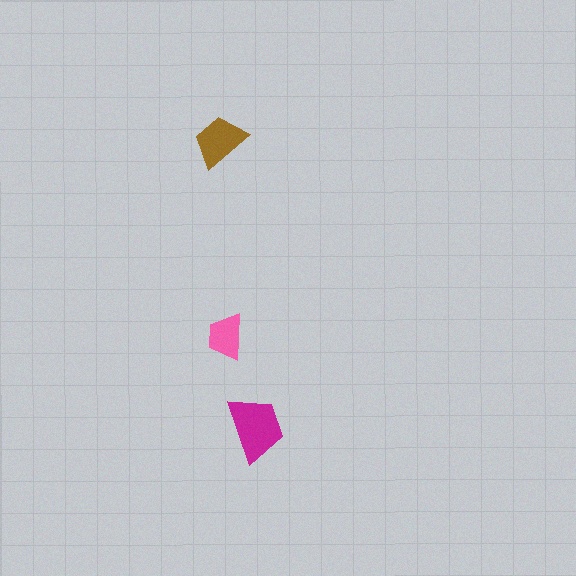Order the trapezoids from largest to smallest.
the magenta one, the brown one, the pink one.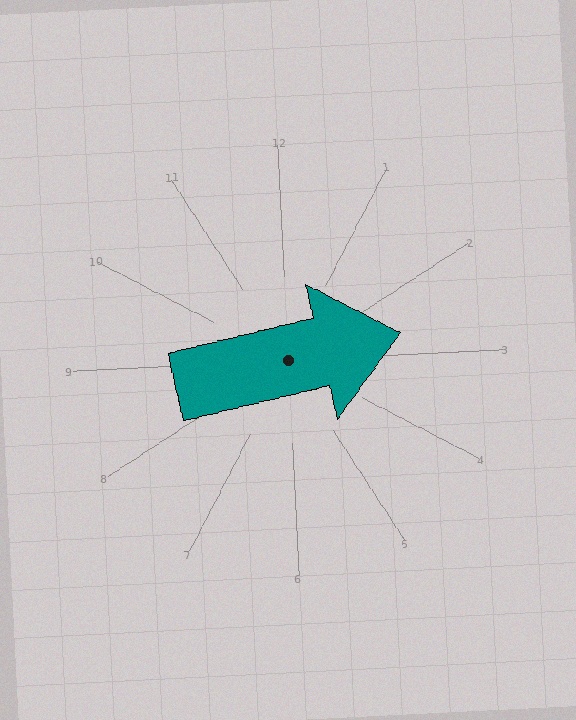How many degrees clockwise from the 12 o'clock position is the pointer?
Approximately 79 degrees.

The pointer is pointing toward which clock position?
Roughly 3 o'clock.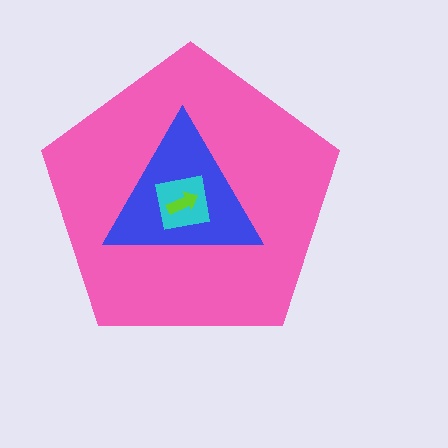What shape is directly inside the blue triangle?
The cyan square.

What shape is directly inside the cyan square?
The lime arrow.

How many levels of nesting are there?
4.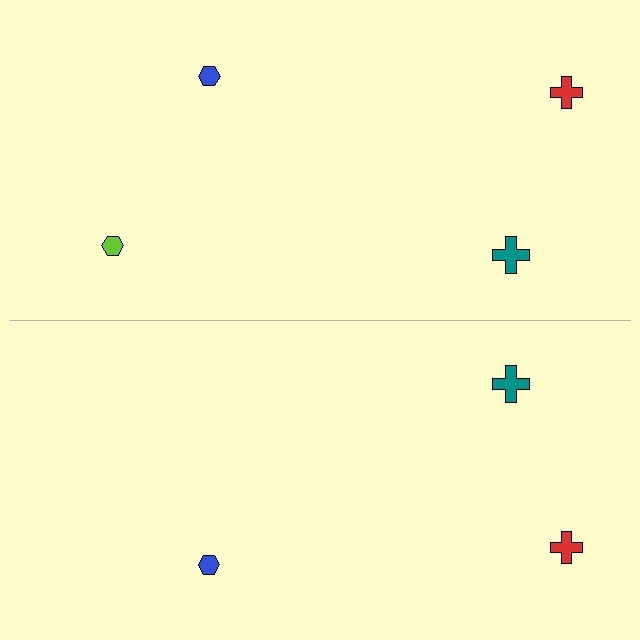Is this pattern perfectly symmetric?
No, the pattern is not perfectly symmetric. A lime hexagon is missing from the bottom side.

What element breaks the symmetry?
A lime hexagon is missing from the bottom side.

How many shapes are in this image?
There are 7 shapes in this image.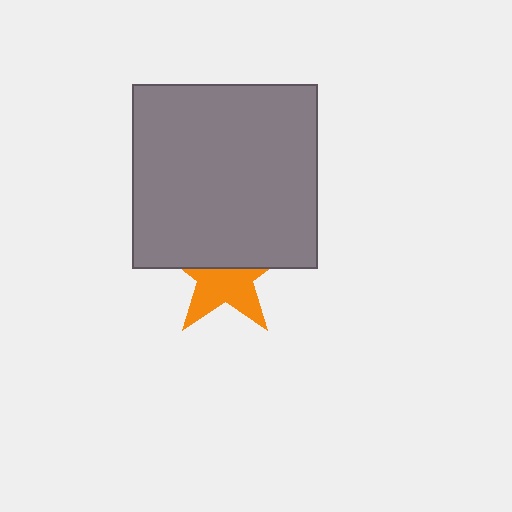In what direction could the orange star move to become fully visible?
The orange star could move down. That would shift it out from behind the gray square entirely.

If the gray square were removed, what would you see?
You would see the complete orange star.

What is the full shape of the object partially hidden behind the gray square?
The partially hidden object is an orange star.